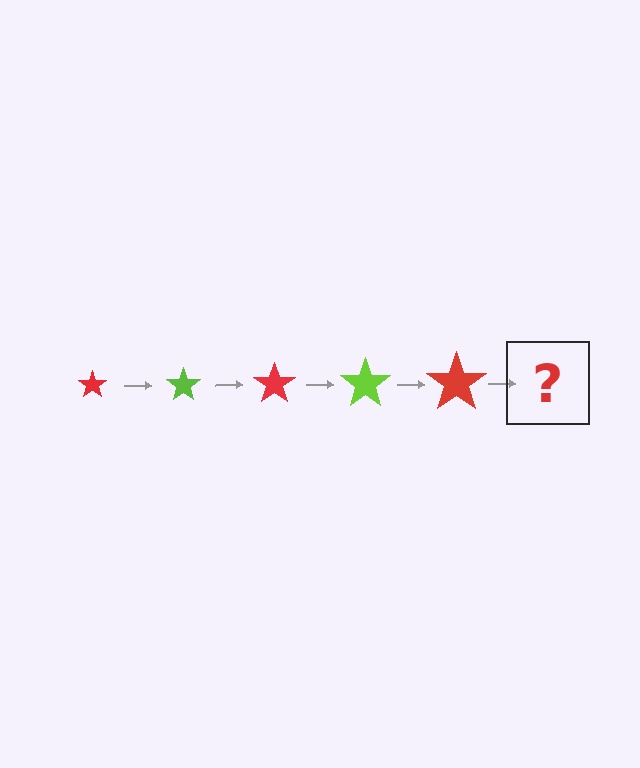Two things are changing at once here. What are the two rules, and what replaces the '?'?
The two rules are that the star grows larger each step and the color cycles through red and lime. The '?' should be a lime star, larger than the previous one.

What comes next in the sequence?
The next element should be a lime star, larger than the previous one.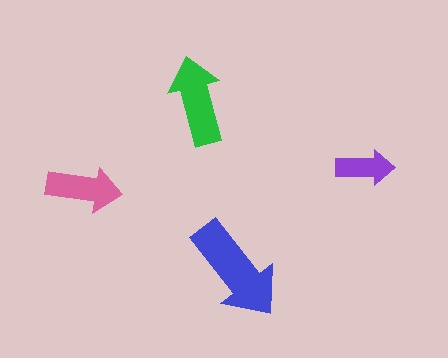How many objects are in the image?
There are 4 objects in the image.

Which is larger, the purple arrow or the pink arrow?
The pink one.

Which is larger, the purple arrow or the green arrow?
The green one.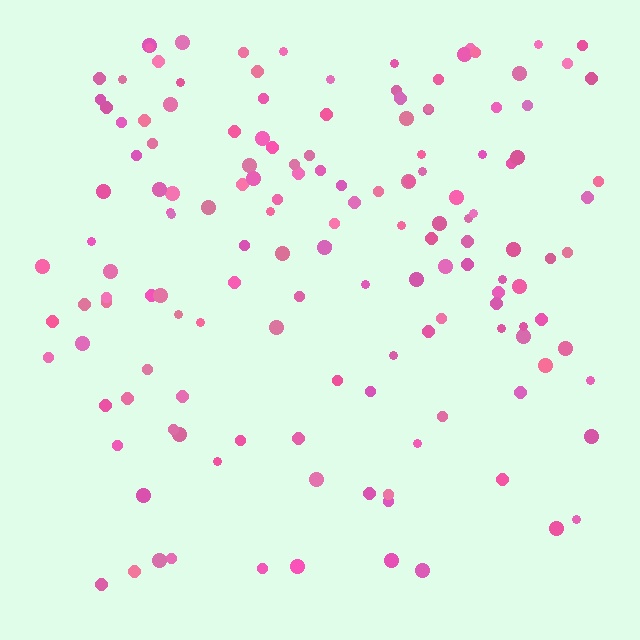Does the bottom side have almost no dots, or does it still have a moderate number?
Still a moderate number, just noticeably fewer than the top.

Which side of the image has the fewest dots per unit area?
The bottom.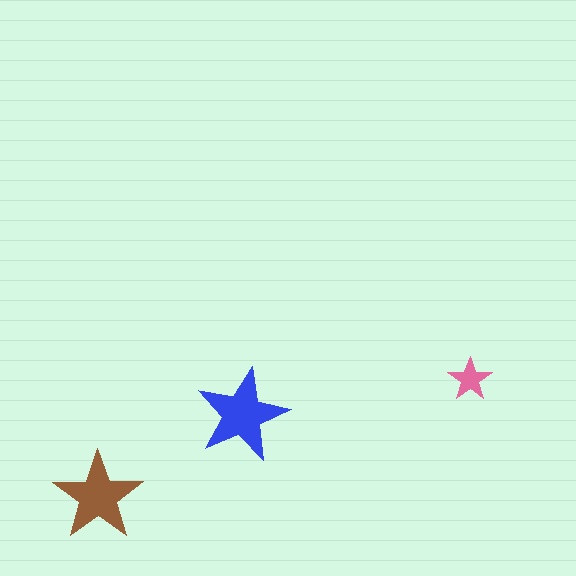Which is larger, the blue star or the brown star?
The blue one.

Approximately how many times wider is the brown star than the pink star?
About 2 times wider.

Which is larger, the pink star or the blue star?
The blue one.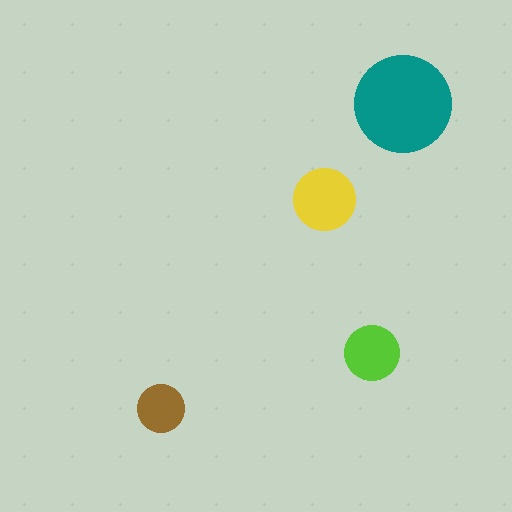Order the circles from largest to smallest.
the teal one, the yellow one, the lime one, the brown one.